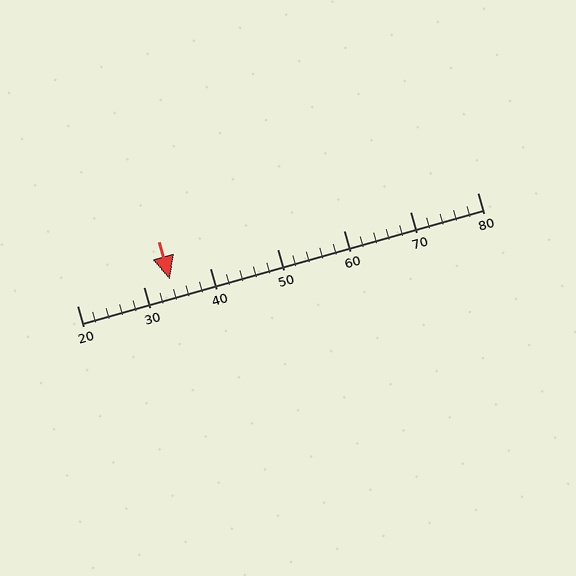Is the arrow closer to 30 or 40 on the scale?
The arrow is closer to 30.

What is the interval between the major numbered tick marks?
The major tick marks are spaced 10 units apart.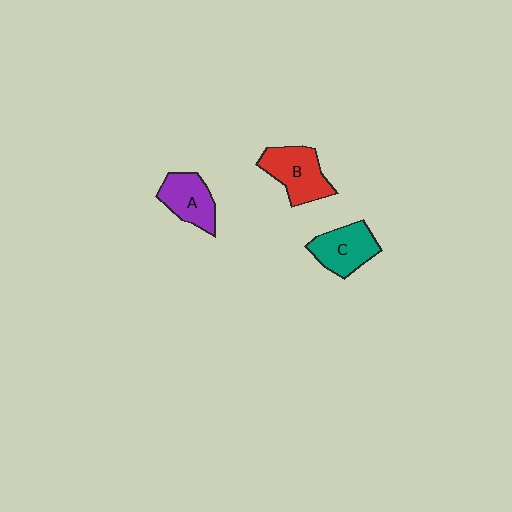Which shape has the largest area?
Shape B (red).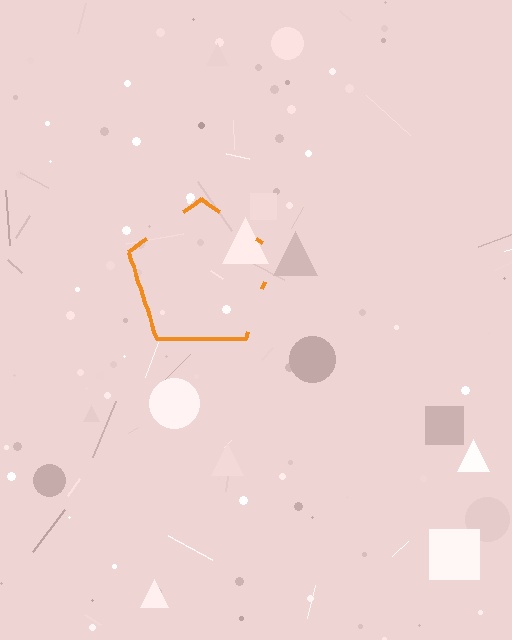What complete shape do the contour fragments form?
The contour fragments form a pentagon.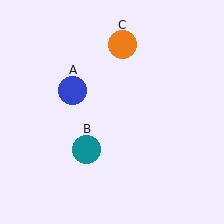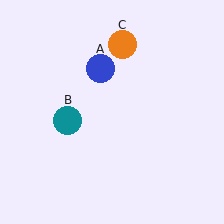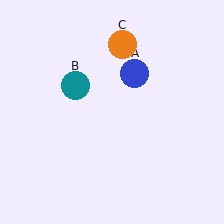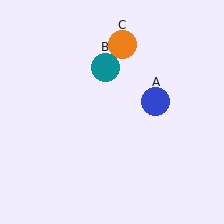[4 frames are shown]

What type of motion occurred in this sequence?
The blue circle (object A), teal circle (object B) rotated clockwise around the center of the scene.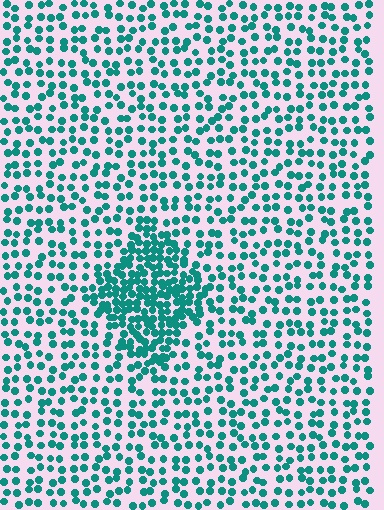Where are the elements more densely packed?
The elements are more densely packed inside the diamond boundary.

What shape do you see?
I see a diamond.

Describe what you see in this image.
The image contains small teal elements arranged at two different densities. A diamond-shaped region is visible where the elements are more densely packed than the surrounding area.